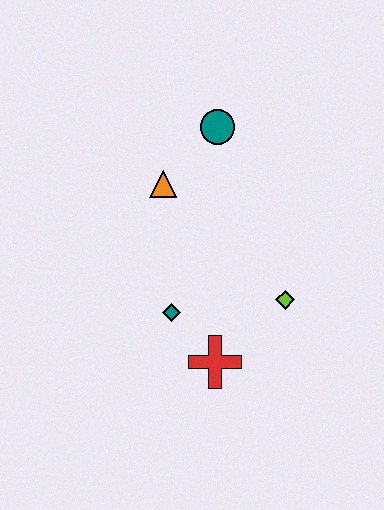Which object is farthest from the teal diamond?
The teal circle is farthest from the teal diamond.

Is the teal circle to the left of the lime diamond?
Yes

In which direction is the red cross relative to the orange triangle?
The red cross is below the orange triangle.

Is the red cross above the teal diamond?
No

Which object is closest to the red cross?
The teal diamond is closest to the red cross.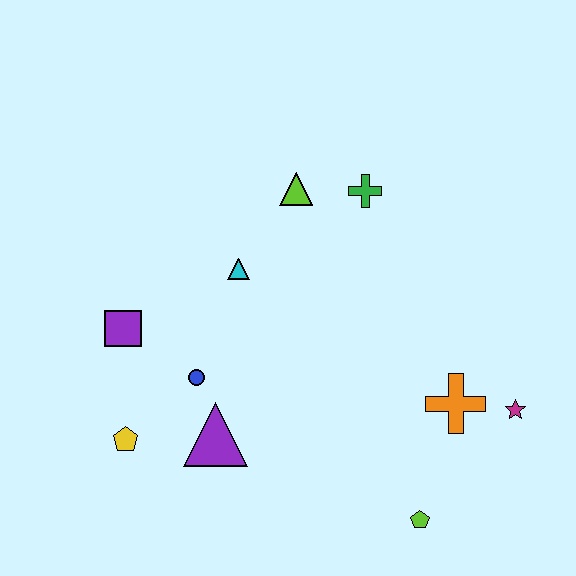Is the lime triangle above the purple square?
Yes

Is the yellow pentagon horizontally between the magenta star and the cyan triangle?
No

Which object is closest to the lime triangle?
The green cross is closest to the lime triangle.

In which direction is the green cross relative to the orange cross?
The green cross is above the orange cross.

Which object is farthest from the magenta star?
The purple square is farthest from the magenta star.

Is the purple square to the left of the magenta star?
Yes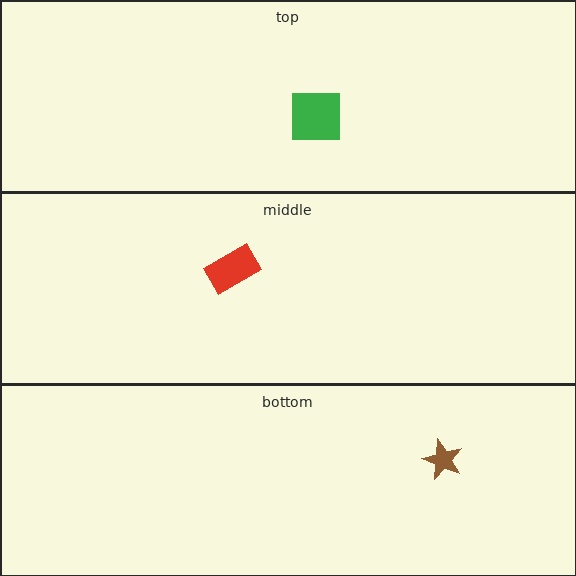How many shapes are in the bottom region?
1.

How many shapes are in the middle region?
1.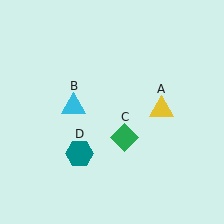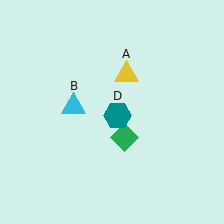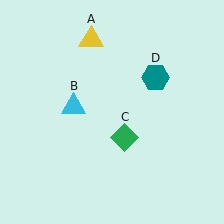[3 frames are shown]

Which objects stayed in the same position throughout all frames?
Cyan triangle (object B) and green diamond (object C) remained stationary.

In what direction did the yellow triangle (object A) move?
The yellow triangle (object A) moved up and to the left.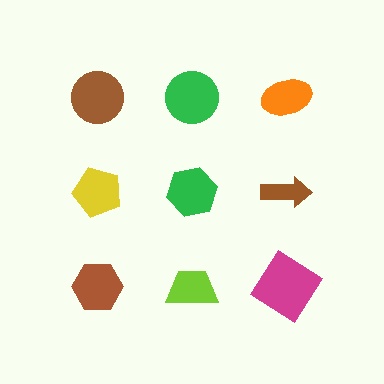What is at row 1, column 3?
An orange ellipse.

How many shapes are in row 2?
3 shapes.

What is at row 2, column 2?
A green hexagon.